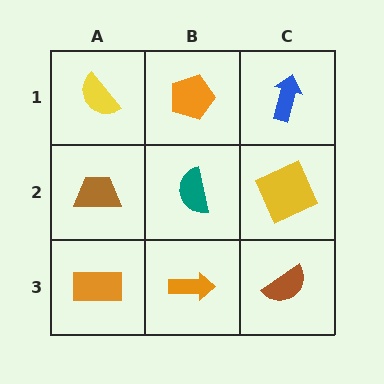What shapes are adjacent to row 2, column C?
A blue arrow (row 1, column C), a brown semicircle (row 3, column C), a teal semicircle (row 2, column B).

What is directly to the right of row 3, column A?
An orange arrow.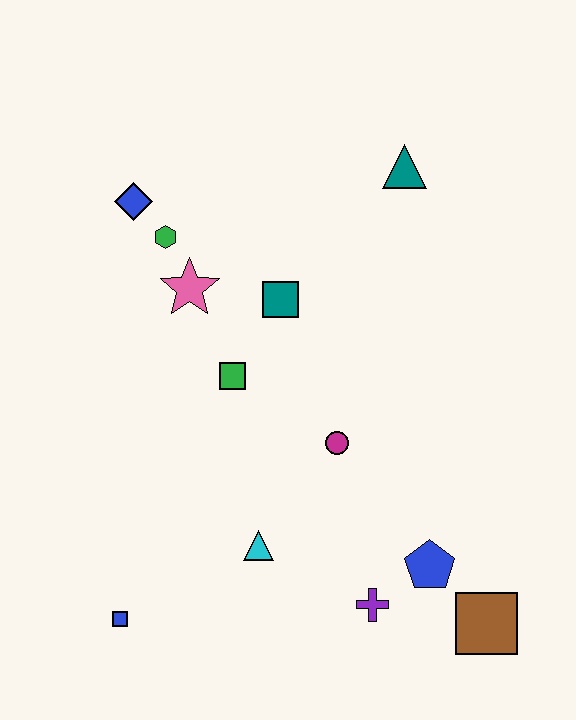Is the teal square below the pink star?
Yes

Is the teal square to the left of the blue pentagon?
Yes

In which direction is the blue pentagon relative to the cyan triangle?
The blue pentagon is to the right of the cyan triangle.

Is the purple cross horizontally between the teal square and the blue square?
No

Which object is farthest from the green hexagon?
The brown square is farthest from the green hexagon.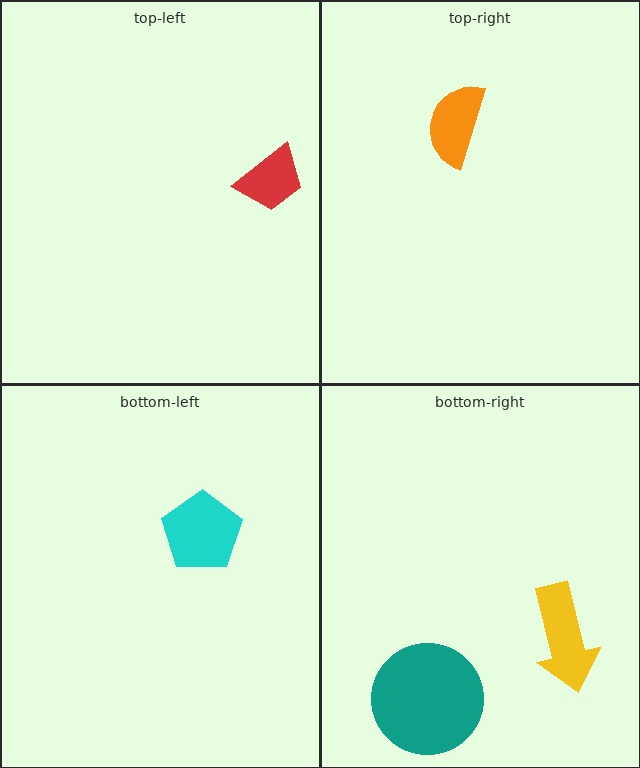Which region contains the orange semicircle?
The top-right region.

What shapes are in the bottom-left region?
The cyan pentagon.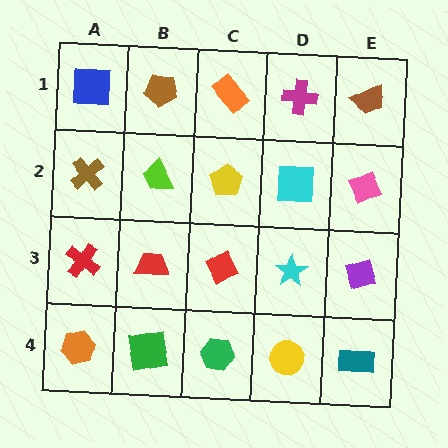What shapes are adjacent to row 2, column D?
A magenta cross (row 1, column D), a cyan star (row 3, column D), a yellow pentagon (row 2, column C), a pink diamond (row 2, column E).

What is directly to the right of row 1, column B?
An orange rectangle.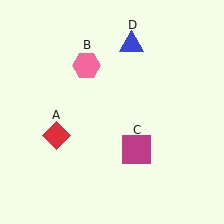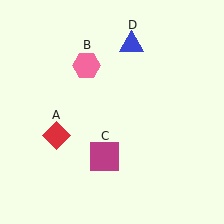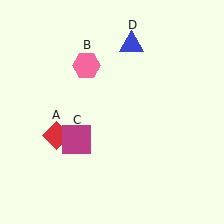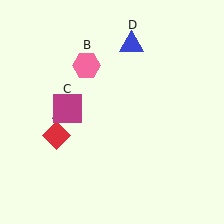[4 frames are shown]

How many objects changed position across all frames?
1 object changed position: magenta square (object C).